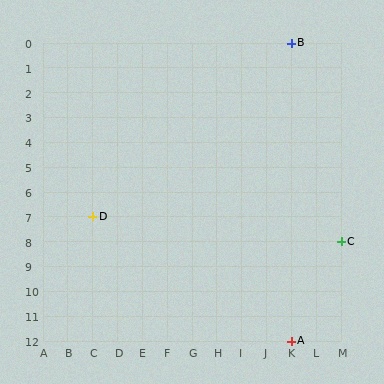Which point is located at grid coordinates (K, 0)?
Point B is at (K, 0).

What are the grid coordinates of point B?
Point B is at grid coordinates (K, 0).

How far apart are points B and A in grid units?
Points B and A are 12 rows apart.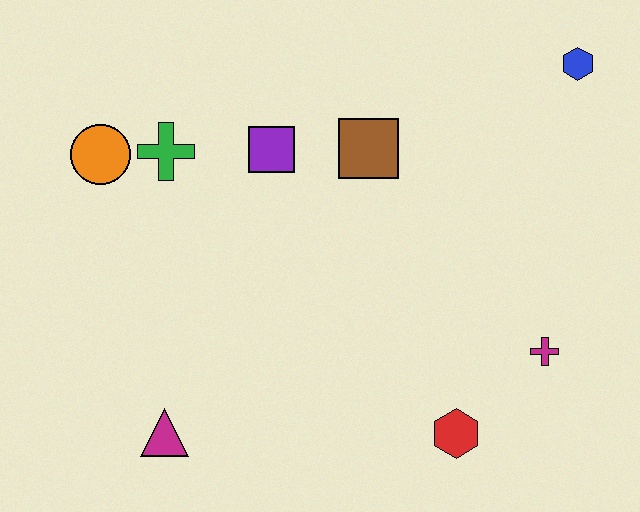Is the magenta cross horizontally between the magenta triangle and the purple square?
No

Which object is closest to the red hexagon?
The magenta cross is closest to the red hexagon.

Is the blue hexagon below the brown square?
No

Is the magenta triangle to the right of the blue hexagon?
No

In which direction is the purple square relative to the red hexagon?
The purple square is above the red hexagon.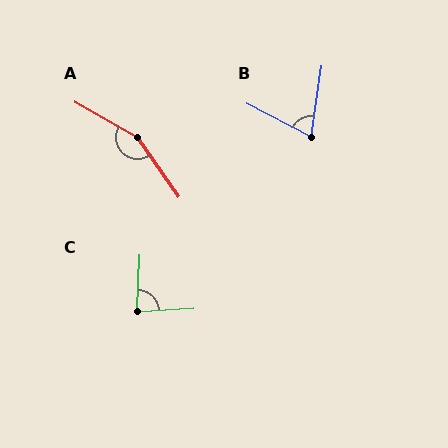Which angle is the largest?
A, at approximately 155 degrees.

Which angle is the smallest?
B, at approximately 71 degrees.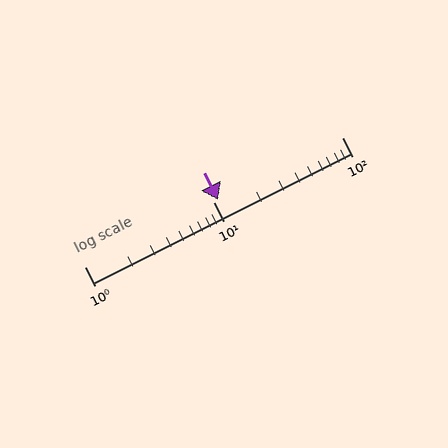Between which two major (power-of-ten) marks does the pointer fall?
The pointer is between 10 and 100.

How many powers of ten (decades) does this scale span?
The scale spans 2 decades, from 1 to 100.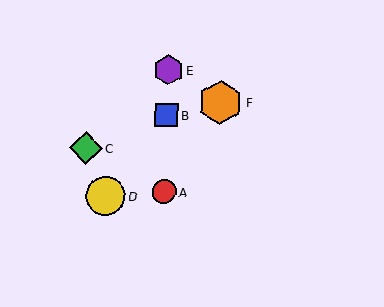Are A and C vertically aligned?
No, A is at x≈164 and C is at x≈86.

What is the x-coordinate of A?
Object A is at x≈164.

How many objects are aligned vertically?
3 objects (A, B, E) are aligned vertically.